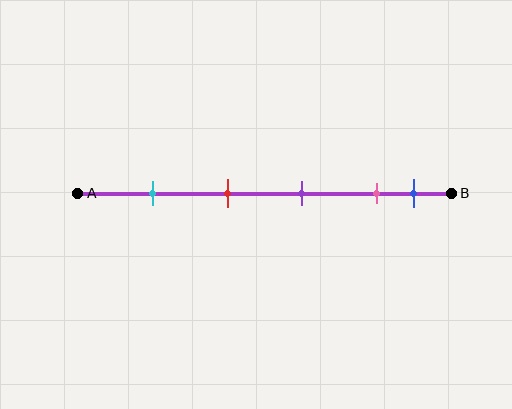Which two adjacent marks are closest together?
The pink and blue marks are the closest adjacent pair.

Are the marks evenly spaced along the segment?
No, the marks are not evenly spaced.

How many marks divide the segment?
There are 5 marks dividing the segment.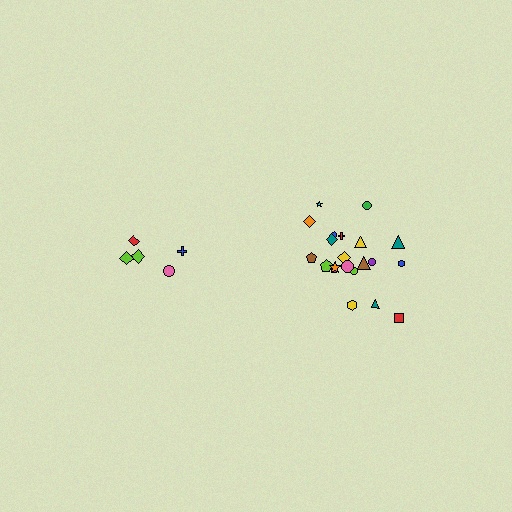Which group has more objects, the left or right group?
The right group.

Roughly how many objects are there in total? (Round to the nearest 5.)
Roughly 25 objects in total.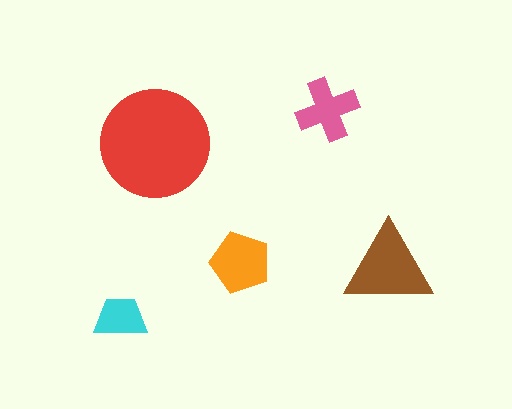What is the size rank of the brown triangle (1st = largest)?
2nd.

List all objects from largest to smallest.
The red circle, the brown triangle, the orange pentagon, the pink cross, the cyan trapezoid.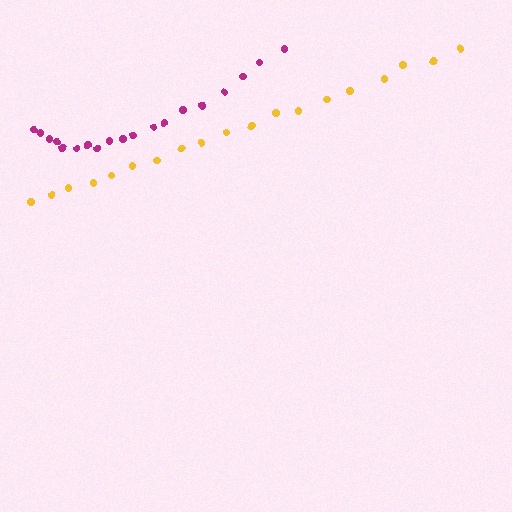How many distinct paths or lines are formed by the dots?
There are 2 distinct paths.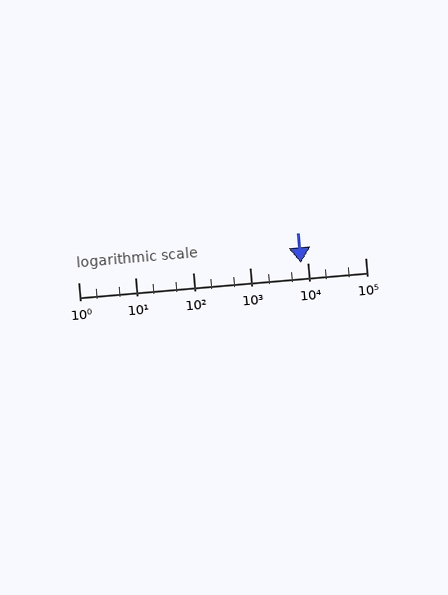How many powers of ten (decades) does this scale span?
The scale spans 5 decades, from 1 to 100000.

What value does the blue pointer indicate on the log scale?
The pointer indicates approximately 7700.